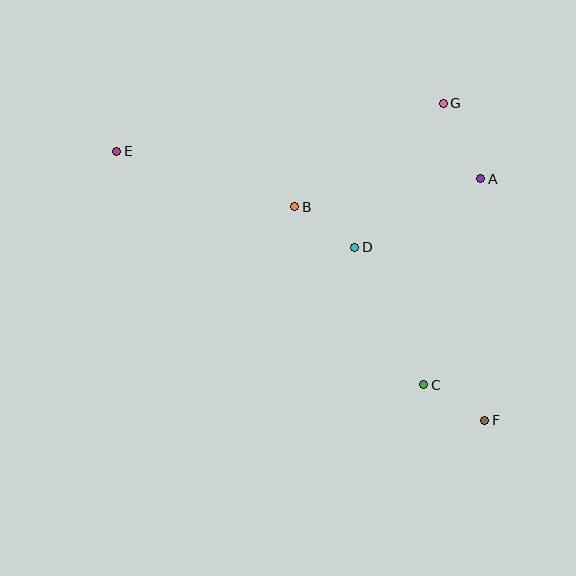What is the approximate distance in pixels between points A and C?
The distance between A and C is approximately 214 pixels.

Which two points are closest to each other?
Points C and F are closest to each other.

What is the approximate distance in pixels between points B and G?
The distance between B and G is approximately 181 pixels.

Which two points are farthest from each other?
Points E and F are farthest from each other.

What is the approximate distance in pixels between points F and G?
The distance between F and G is approximately 320 pixels.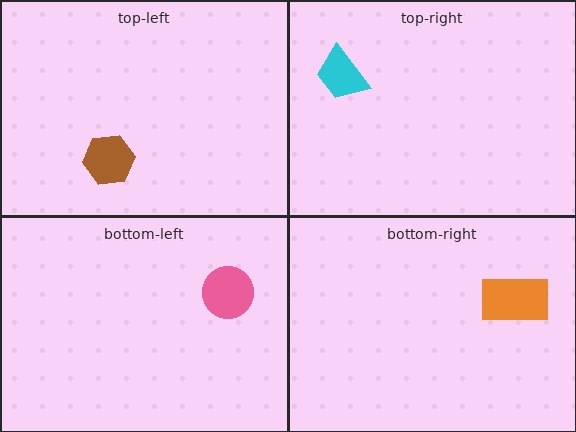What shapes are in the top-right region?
The cyan trapezoid.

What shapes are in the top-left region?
The brown hexagon.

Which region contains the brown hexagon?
The top-left region.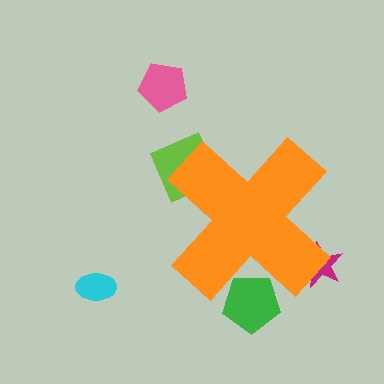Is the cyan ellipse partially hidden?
No, the cyan ellipse is fully visible.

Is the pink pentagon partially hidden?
No, the pink pentagon is fully visible.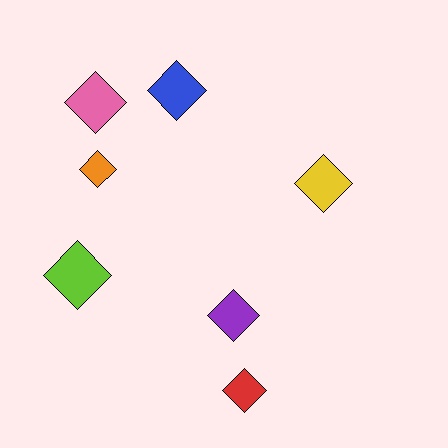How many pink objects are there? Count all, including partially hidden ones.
There is 1 pink object.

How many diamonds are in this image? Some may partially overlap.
There are 7 diamonds.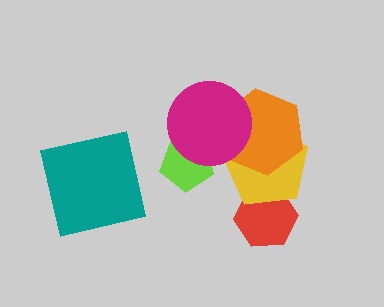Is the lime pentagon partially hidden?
Yes, it is partially covered by another shape.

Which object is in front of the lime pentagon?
The magenta circle is in front of the lime pentagon.